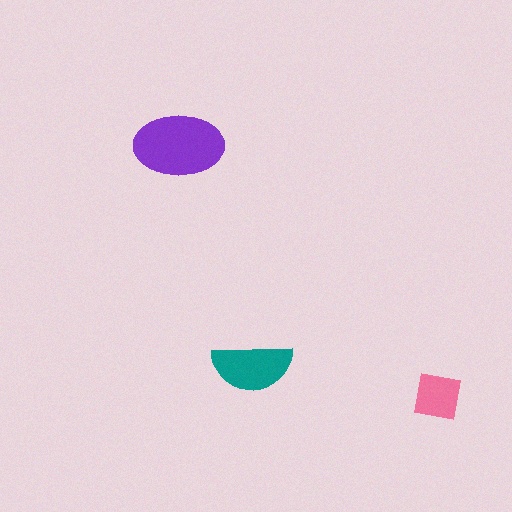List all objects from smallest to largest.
The pink square, the teal semicircle, the purple ellipse.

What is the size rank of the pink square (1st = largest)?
3rd.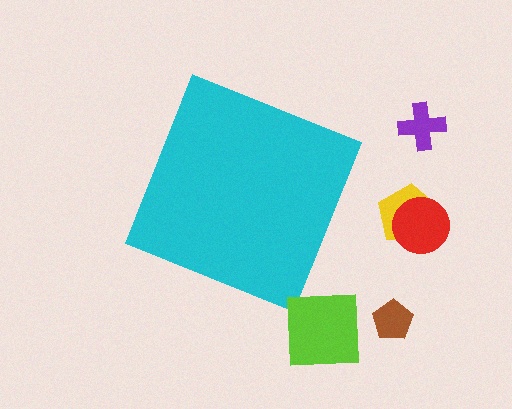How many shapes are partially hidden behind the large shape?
0 shapes are partially hidden.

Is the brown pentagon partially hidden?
No, the brown pentagon is fully visible.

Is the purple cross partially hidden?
No, the purple cross is fully visible.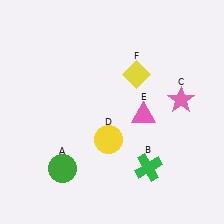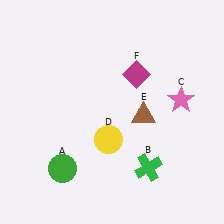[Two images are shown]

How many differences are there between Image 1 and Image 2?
There are 2 differences between the two images.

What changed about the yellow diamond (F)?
In Image 1, F is yellow. In Image 2, it changed to magenta.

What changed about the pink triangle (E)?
In Image 1, E is pink. In Image 2, it changed to brown.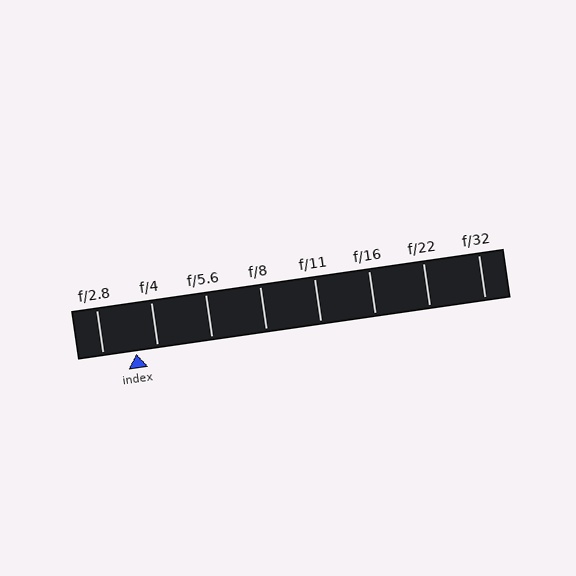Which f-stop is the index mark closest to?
The index mark is closest to f/4.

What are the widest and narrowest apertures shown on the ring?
The widest aperture shown is f/2.8 and the narrowest is f/32.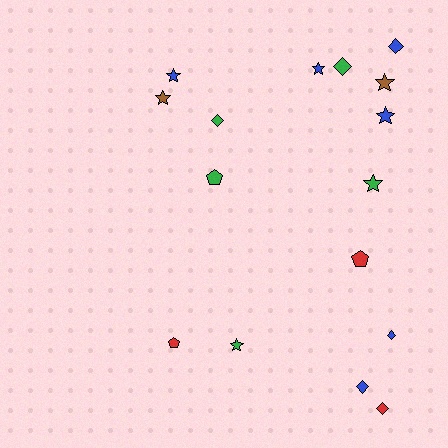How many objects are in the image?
There are 16 objects.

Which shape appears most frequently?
Star, with 7 objects.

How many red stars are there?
There are no red stars.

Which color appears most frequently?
Blue, with 6 objects.